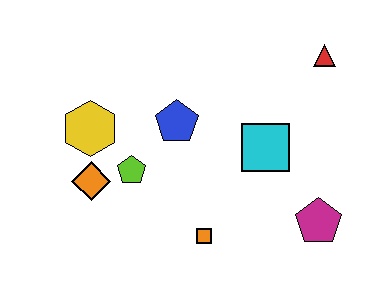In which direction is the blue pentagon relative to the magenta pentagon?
The blue pentagon is to the left of the magenta pentagon.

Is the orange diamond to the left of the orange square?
Yes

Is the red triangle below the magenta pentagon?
No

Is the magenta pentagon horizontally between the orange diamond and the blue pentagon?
No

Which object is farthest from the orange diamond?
The red triangle is farthest from the orange diamond.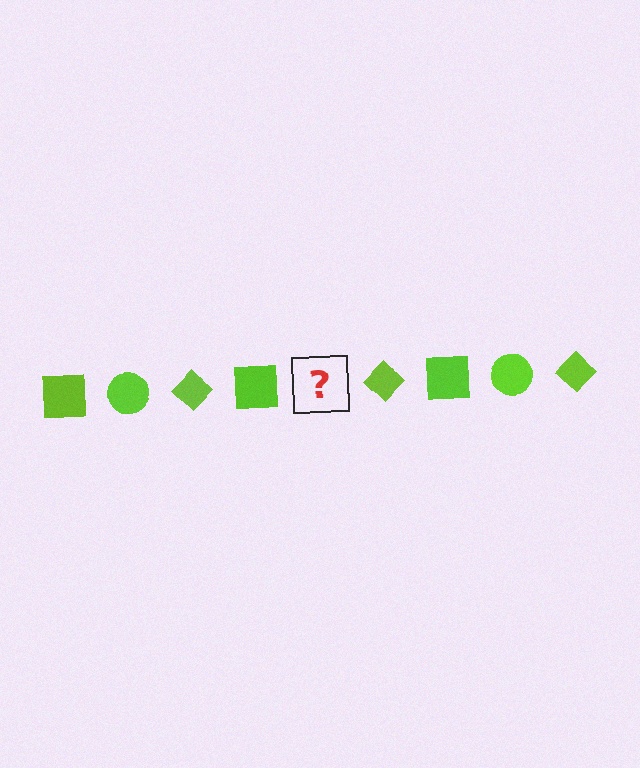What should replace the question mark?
The question mark should be replaced with a lime circle.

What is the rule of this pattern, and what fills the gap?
The rule is that the pattern cycles through square, circle, diamond shapes in lime. The gap should be filled with a lime circle.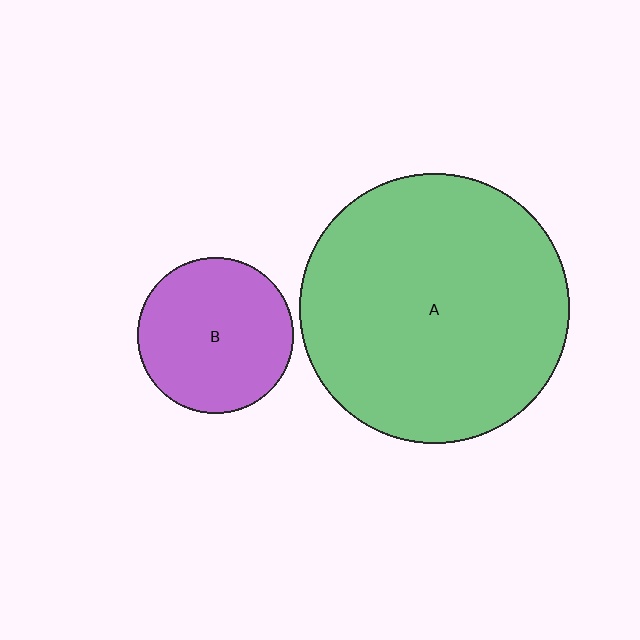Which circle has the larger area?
Circle A (green).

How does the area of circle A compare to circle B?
Approximately 3.0 times.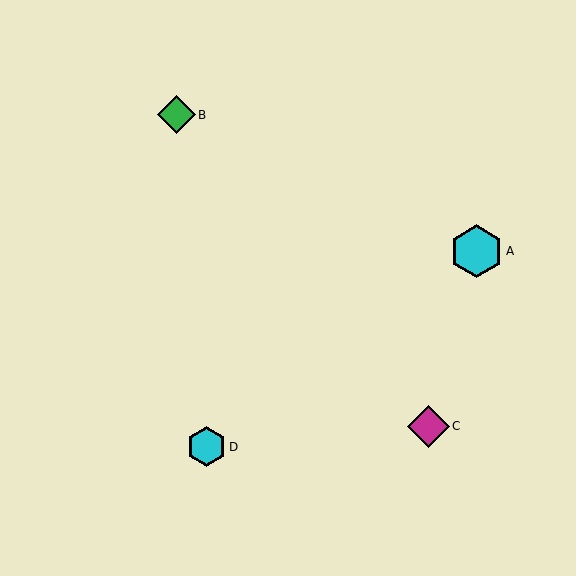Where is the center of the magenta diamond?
The center of the magenta diamond is at (428, 426).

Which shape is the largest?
The cyan hexagon (labeled A) is the largest.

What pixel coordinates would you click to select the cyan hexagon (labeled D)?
Click at (206, 447) to select the cyan hexagon D.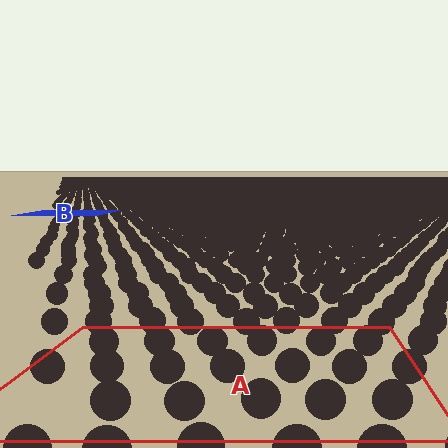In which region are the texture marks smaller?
The texture marks are smaller in region B, because it is farther away.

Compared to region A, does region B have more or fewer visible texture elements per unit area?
Region B has more texture elements per unit area — they are packed more densely because it is farther away.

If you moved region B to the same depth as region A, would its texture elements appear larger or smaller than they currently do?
They would appear larger. At a closer depth, the same texture elements are projected at a bigger on-screen size.